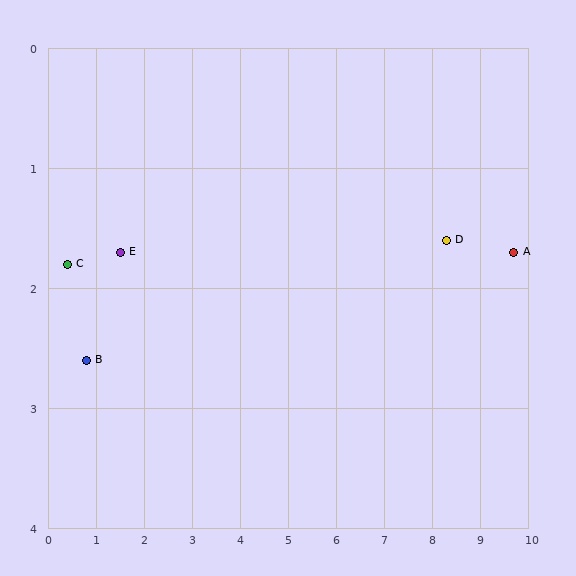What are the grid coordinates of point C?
Point C is at approximately (0.4, 1.8).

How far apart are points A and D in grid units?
Points A and D are about 1.4 grid units apart.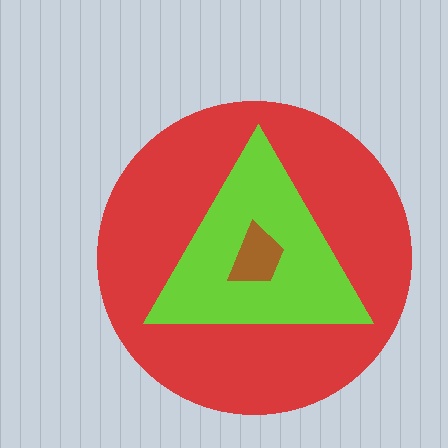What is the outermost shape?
The red circle.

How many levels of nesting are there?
3.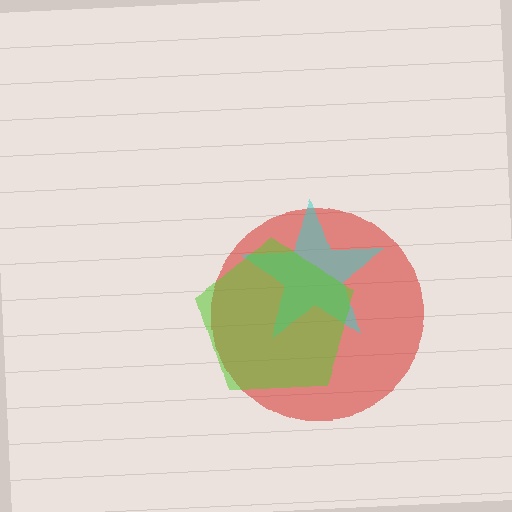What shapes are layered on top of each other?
The layered shapes are: a red circle, a cyan star, a lime pentagon.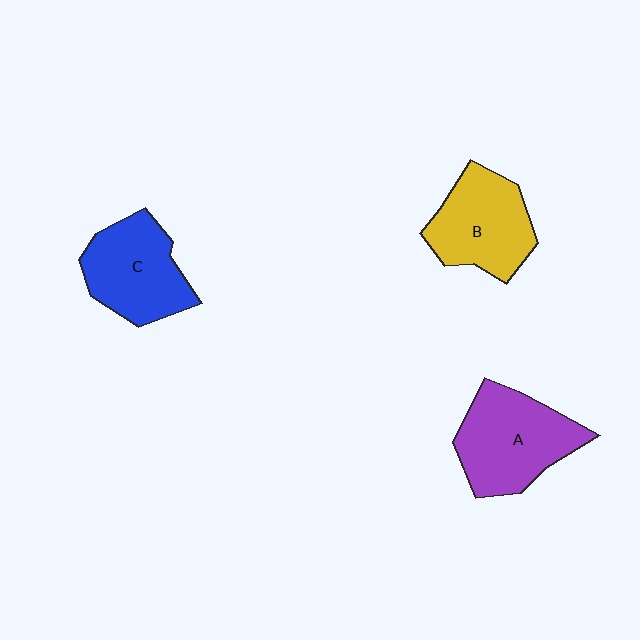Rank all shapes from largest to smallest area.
From largest to smallest: A (purple), C (blue), B (yellow).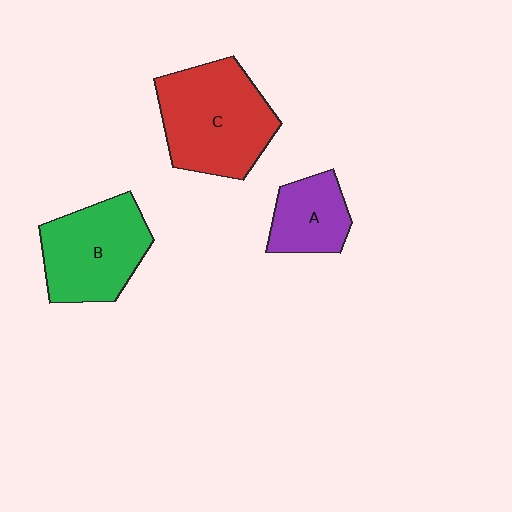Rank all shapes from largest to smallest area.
From largest to smallest: C (red), B (green), A (purple).